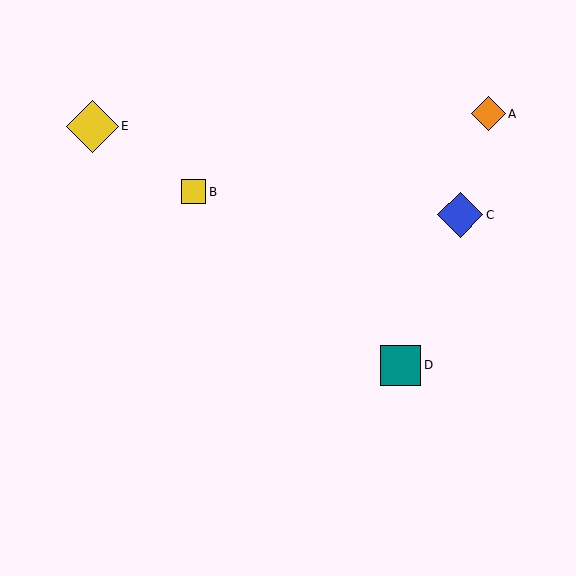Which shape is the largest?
The yellow diamond (labeled E) is the largest.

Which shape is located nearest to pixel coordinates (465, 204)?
The blue diamond (labeled C) at (460, 215) is nearest to that location.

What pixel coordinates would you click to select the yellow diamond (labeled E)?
Click at (92, 126) to select the yellow diamond E.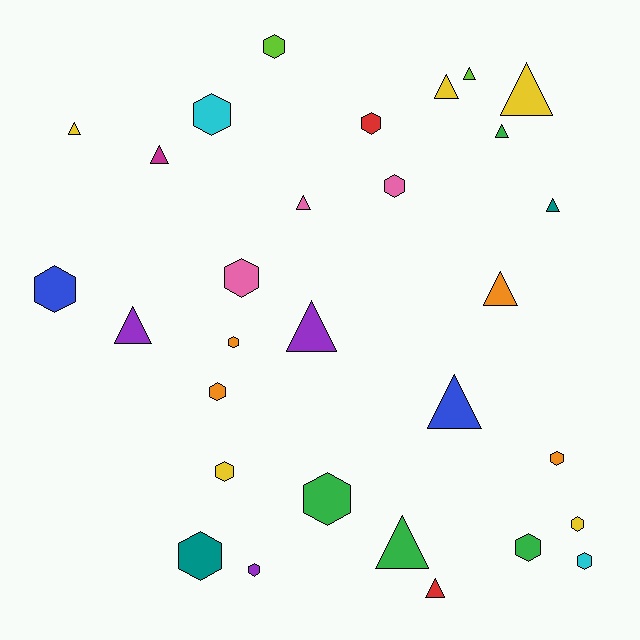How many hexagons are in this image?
There are 16 hexagons.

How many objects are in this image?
There are 30 objects.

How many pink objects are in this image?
There are 3 pink objects.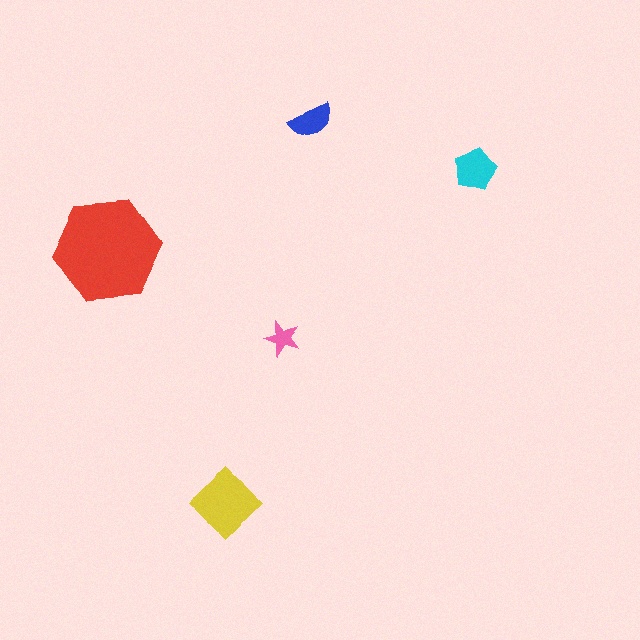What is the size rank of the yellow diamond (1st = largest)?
2nd.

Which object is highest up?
The blue semicircle is topmost.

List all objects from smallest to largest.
The pink star, the blue semicircle, the cyan pentagon, the yellow diamond, the red hexagon.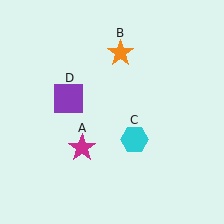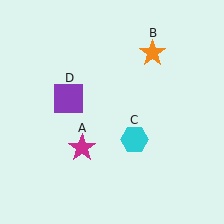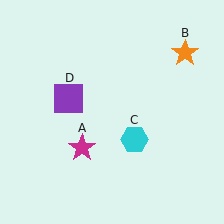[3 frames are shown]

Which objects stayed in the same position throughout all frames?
Magenta star (object A) and cyan hexagon (object C) and purple square (object D) remained stationary.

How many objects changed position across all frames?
1 object changed position: orange star (object B).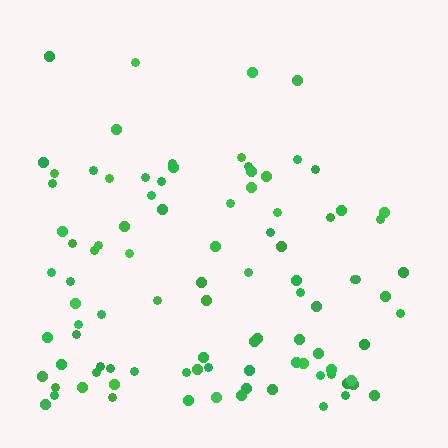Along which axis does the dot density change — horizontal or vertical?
Vertical.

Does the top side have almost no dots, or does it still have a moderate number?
Still a moderate number, just noticeably fewer than the bottom.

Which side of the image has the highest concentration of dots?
The bottom.